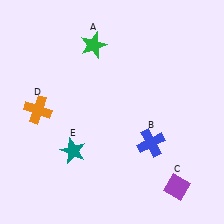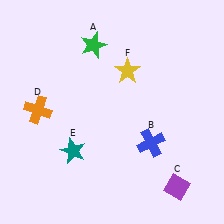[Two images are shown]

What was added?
A yellow star (F) was added in Image 2.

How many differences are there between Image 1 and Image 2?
There is 1 difference between the two images.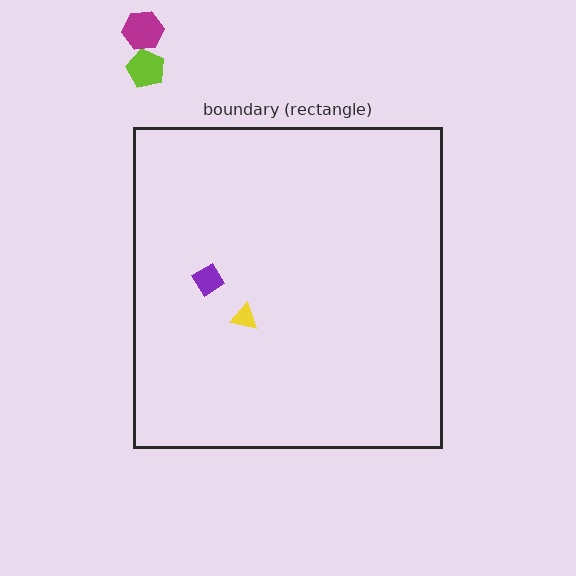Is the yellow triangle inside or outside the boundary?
Inside.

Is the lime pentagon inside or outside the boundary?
Outside.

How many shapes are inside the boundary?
2 inside, 2 outside.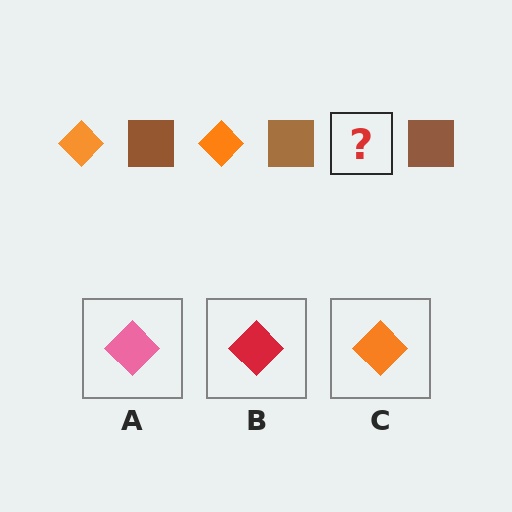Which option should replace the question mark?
Option C.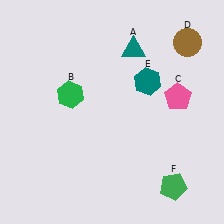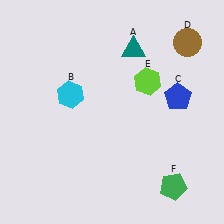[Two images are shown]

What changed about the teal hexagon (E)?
In Image 1, E is teal. In Image 2, it changed to lime.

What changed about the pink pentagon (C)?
In Image 1, C is pink. In Image 2, it changed to blue.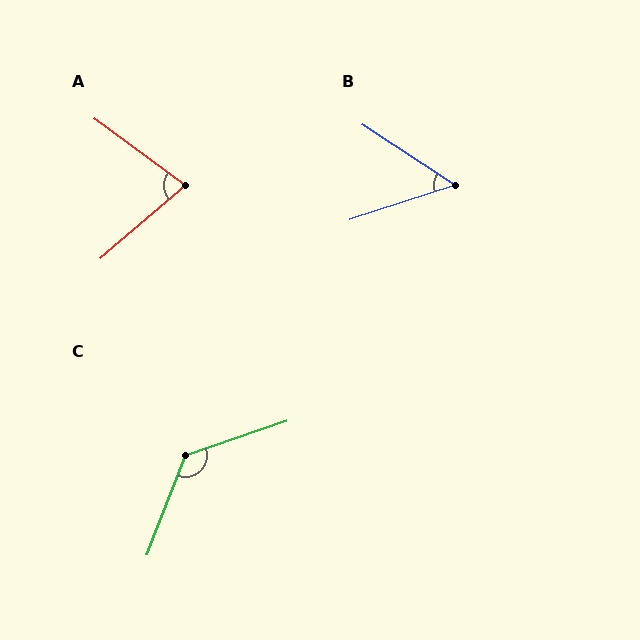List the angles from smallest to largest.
B (51°), A (77°), C (130°).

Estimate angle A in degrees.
Approximately 77 degrees.